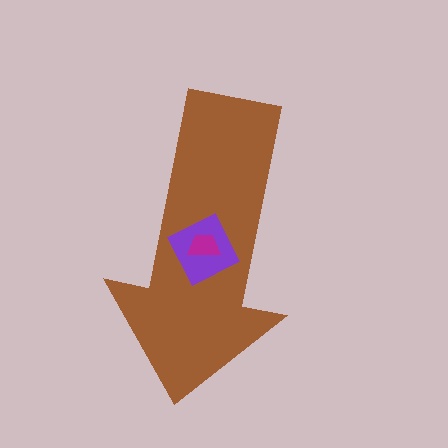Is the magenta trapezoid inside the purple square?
Yes.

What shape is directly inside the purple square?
The magenta trapezoid.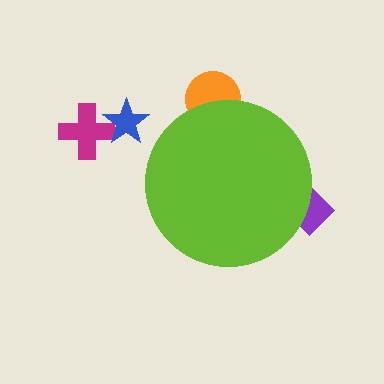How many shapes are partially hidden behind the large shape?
2 shapes are partially hidden.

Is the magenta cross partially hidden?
No, the magenta cross is fully visible.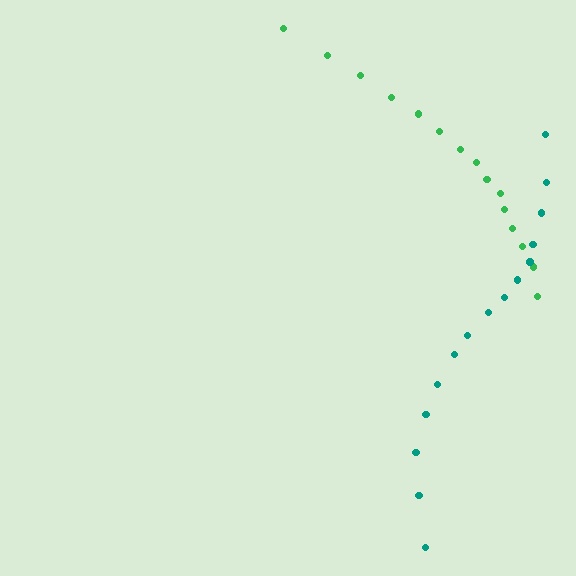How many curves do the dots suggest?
There are 2 distinct paths.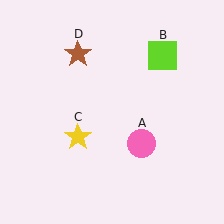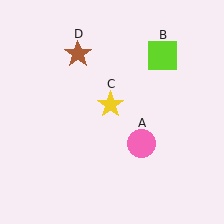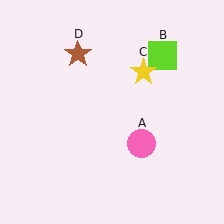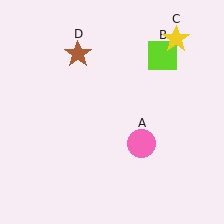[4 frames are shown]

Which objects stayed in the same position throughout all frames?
Pink circle (object A) and lime square (object B) and brown star (object D) remained stationary.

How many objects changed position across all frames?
1 object changed position: yellow star (object C).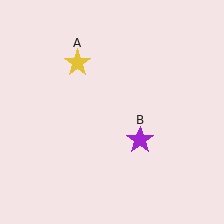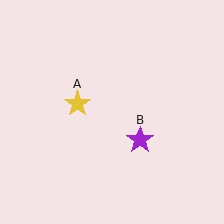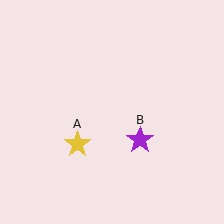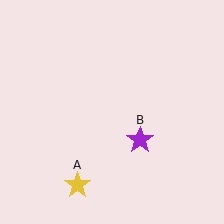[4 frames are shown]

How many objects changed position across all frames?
1 object changed position: yellow star (object A).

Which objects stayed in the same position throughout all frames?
Purple star (object B) remained stationary.